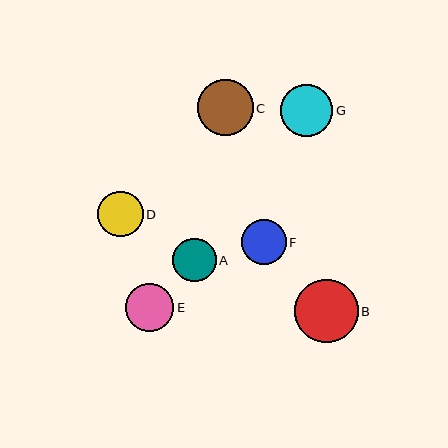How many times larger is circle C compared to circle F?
Circle C is approximately 1.2 times the size of circle F.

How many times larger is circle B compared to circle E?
Circle B is approximately 1.3 times the size of circle E.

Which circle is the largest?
Circle B is the largest with a size of approximately 63 pixels.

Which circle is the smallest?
Circle A is the smallest with a size of approximately 44 pixels.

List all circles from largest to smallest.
From largest to smallest: B, C, G, E, D, F, A.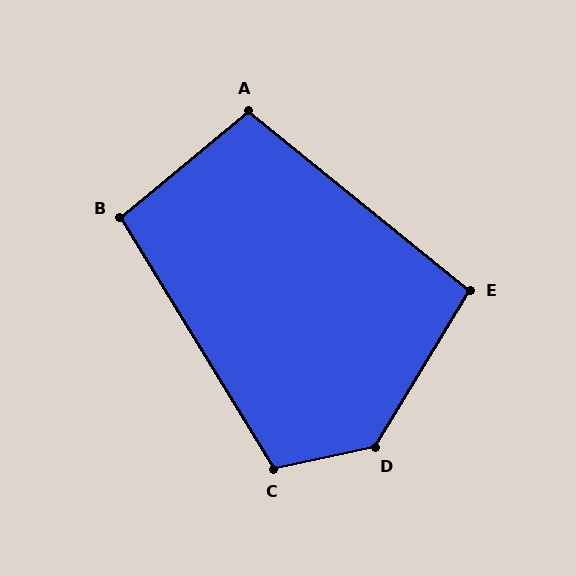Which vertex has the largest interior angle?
D, at approximately 133 degrees.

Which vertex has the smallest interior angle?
E, at approximately 98 degrees.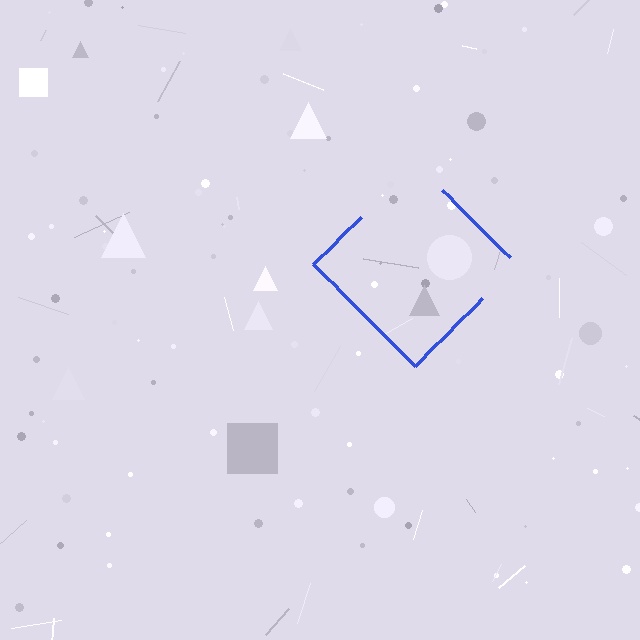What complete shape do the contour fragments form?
The contour fragments form a diamond.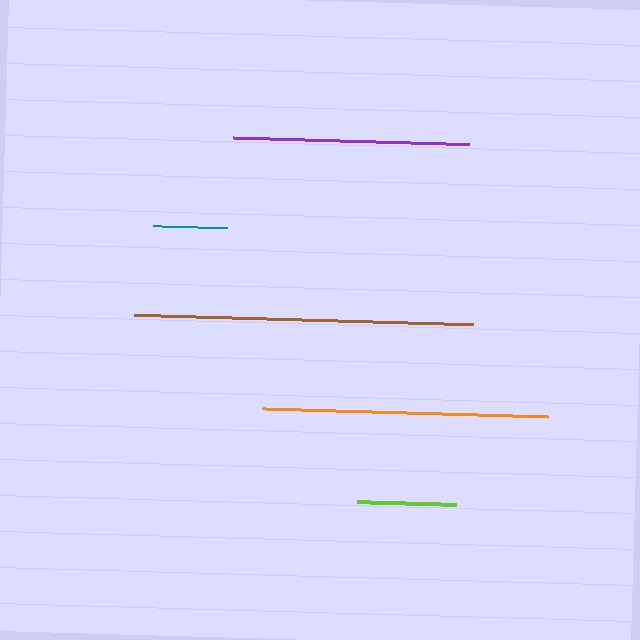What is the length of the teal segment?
The teal segment is approximately 74 pixels long.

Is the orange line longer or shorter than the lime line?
The orange line is longer than the lime line.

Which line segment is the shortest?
The teal line is the shortest at approximately 74 pixels.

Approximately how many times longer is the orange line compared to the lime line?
The orange line is approximately 2.9 times the length of the lime line.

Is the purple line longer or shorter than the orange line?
The orange line is longer than the purple line.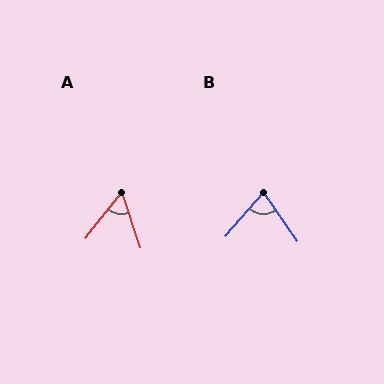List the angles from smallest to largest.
A (56°), B (75°).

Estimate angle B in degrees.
Approximately 75 degrees.